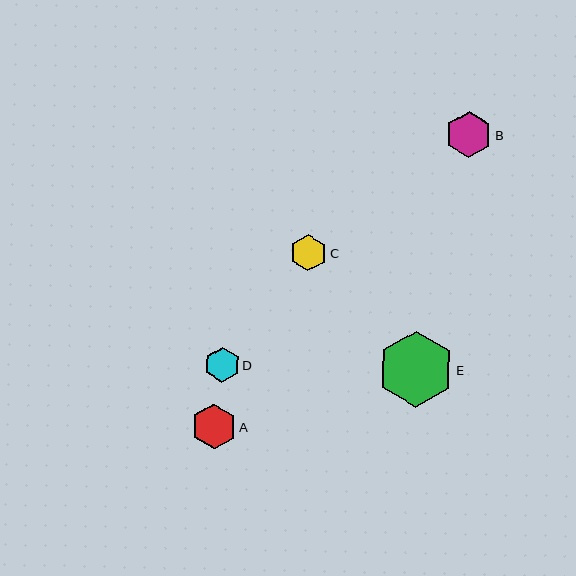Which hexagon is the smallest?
Hexagon D is the smallest with a size of approximately 35 pixels.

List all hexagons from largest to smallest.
From largest to smallest: E, B, A, C, D.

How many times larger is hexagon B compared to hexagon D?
Hexagon B is approximately 1.3 times the size of hexagon D.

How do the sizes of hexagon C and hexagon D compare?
Hexagon C and hexagon D are approximately the same size.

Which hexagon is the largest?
Hexagon E is the largest with a size of approximately 76 pixels.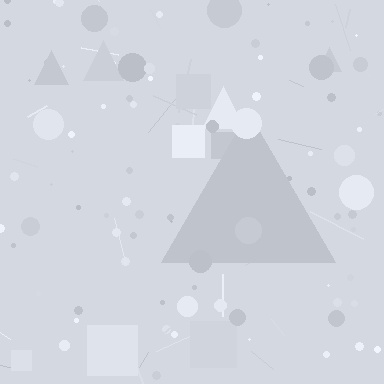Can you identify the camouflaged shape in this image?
The camouflaged shape is a triangle.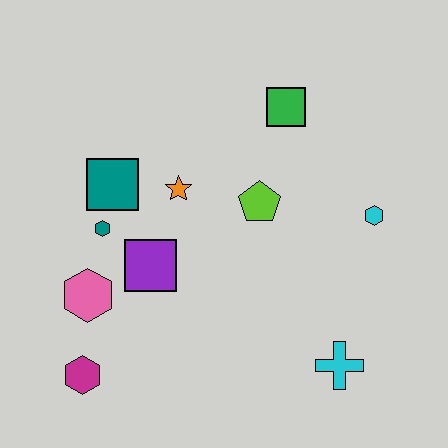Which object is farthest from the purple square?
The cyan hexagon is farthest from the purple square.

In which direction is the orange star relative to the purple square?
The orange star is above the purple square.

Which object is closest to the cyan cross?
The cyan hexagon is closest to the cyan cross.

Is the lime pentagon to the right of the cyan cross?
No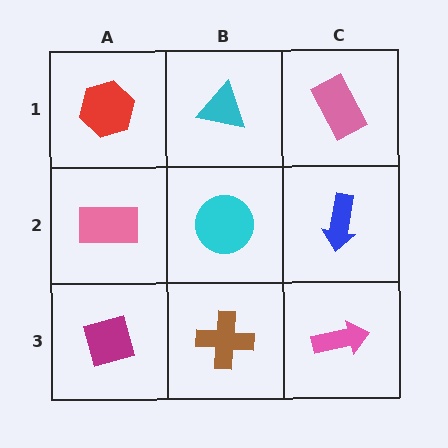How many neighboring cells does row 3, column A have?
2.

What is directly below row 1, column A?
A pink rectangle.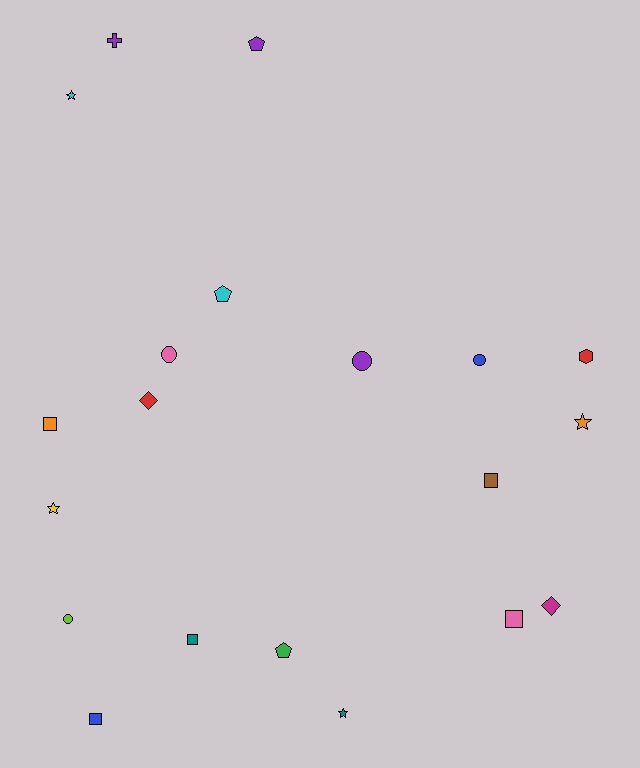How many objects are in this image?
There are 20 objects.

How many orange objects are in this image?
There are 2 orange objects.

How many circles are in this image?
There are 4 circles.